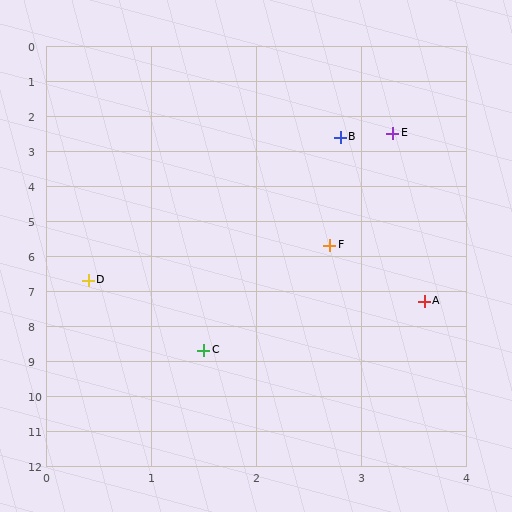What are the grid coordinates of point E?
Point E is at approximately (3.3, 2.5).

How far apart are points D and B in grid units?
Points D and B are about 4.8 grid units apart.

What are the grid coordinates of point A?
Point A is at approximately (3.6, 7.3).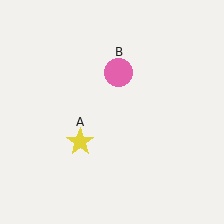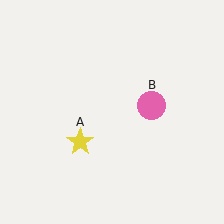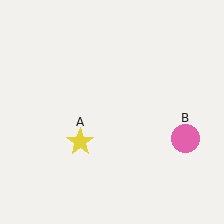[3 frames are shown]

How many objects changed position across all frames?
1 object changed position: pink circle (object B).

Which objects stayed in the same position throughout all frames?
Yellow star (object A) remained stationary.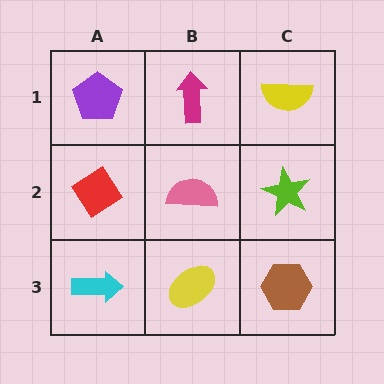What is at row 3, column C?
A brown hexagon.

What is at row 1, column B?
A magenta arrow.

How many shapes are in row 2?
3 shapes.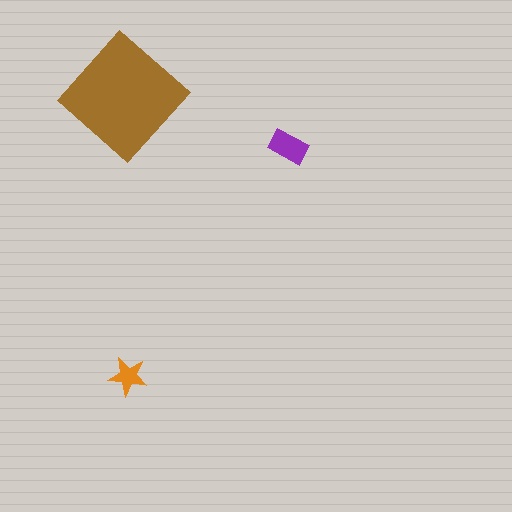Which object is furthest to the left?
The brown diamond is leftmost.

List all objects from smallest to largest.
The orange star, the purple rectangle, the brown diamond.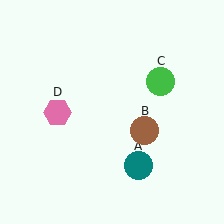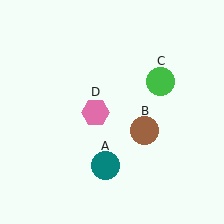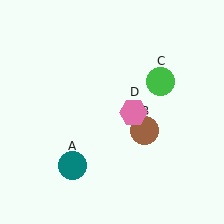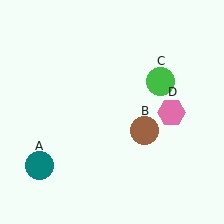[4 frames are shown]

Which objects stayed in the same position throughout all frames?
Brown circle (object B) and green circle (object C) remained stationary.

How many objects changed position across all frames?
2 objects changed position: teal circle (object A), pink hexagon (object D).